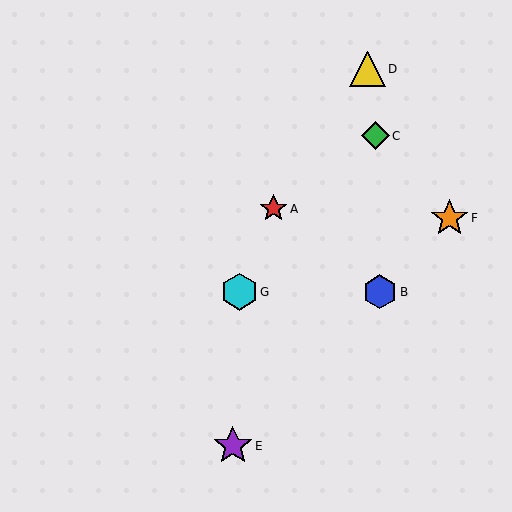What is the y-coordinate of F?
Object F is at y≈218.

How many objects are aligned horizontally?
2 objects (B, G) are aligned horizontally.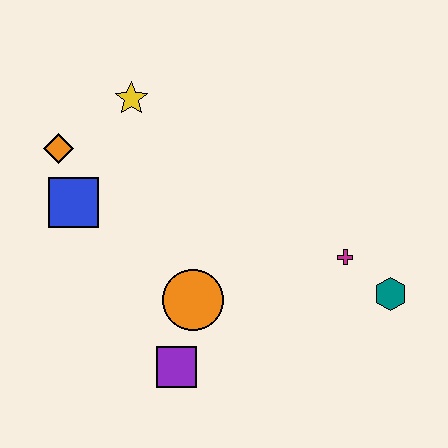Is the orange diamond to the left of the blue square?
Yes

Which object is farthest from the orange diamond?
The teal hexagon is farthest from the orange diamond.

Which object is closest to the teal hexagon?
The magenta cross is closest to the teal hexagon.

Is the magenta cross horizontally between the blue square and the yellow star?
No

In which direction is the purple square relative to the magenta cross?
The purple square is to the left of the magenta cross.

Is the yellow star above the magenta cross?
Yes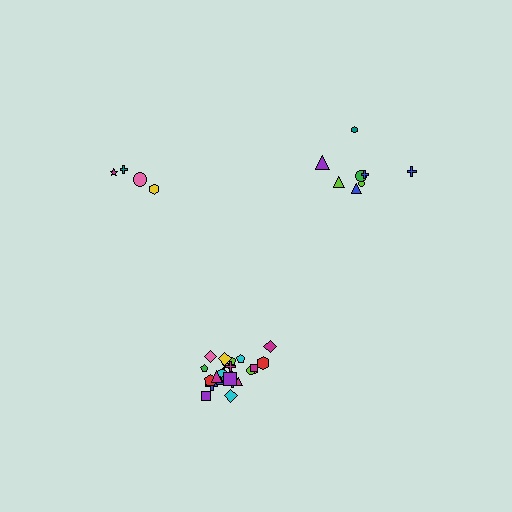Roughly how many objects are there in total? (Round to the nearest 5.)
Roughly 35 objects in total.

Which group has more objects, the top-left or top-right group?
The top-right group.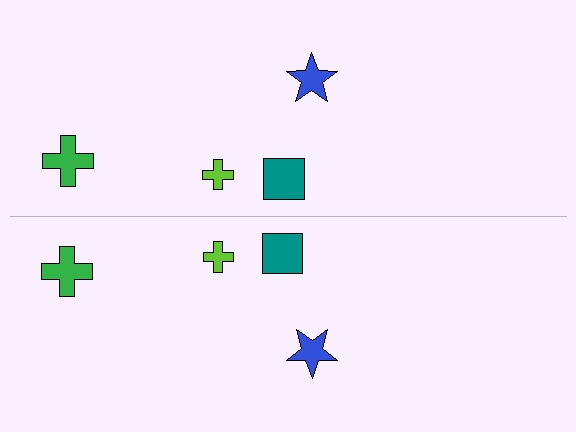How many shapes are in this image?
There are 8 shapes in this image.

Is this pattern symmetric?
Yes, this pattern has bilateral (reflection) symmetry.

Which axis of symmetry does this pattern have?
The pattern has a horizontal axis of symmetry running through the center of the image.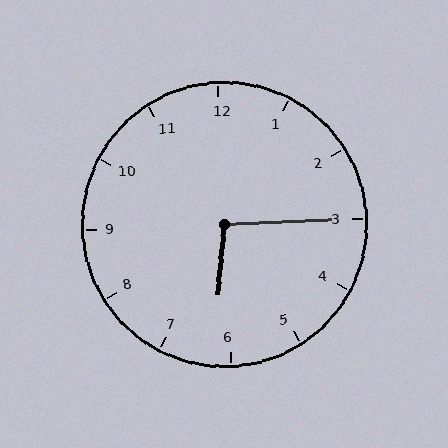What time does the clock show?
6:15.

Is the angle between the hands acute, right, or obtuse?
It is obtuse.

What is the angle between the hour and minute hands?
Approximately 98 degrees.